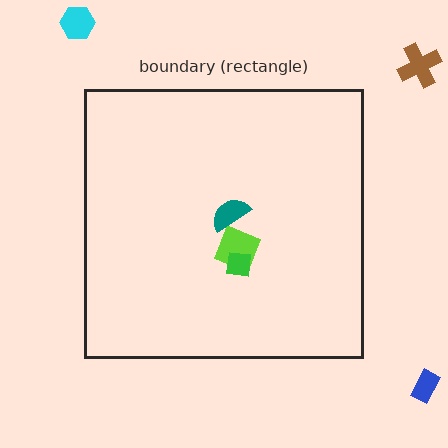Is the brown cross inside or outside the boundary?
Outside.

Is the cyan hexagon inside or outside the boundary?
Outside.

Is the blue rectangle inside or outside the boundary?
Outside.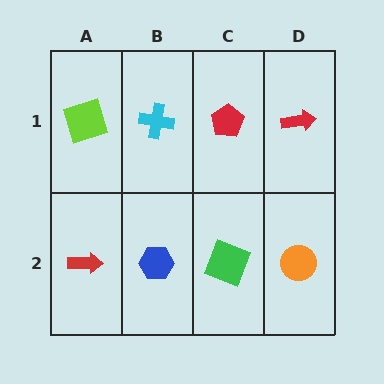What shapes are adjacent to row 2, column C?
A red pentagon (row 1, column C), a blue hexagon (row 2, column B), an orange circle (row 2, column D).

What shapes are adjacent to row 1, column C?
A green square (row 2, column C), a cyan cross (row 1, column B), a red arrow (row 1, column D).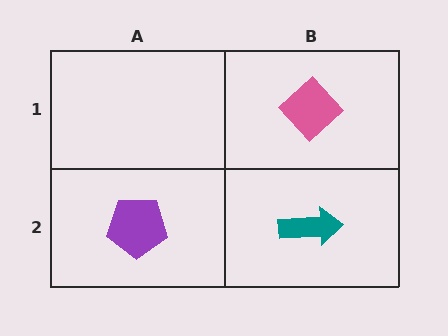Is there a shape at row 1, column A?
No, that cell is empty.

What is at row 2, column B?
A teal arrow.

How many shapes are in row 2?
2 shapes.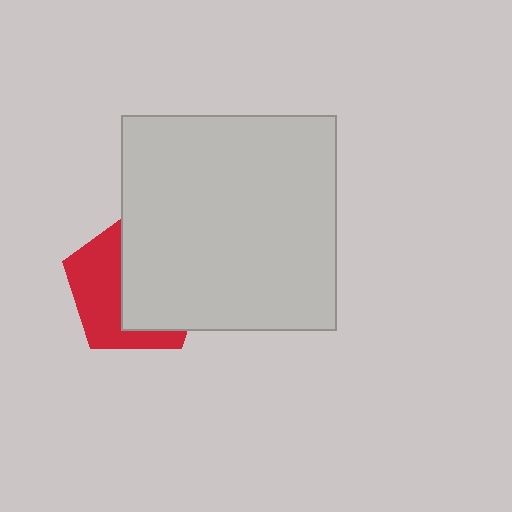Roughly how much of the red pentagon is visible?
A small part of it is visible (roughly 44%).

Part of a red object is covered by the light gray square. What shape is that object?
It is a pentagon.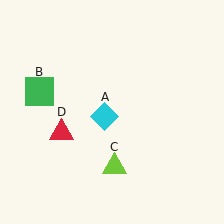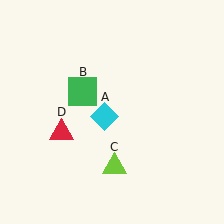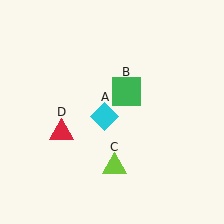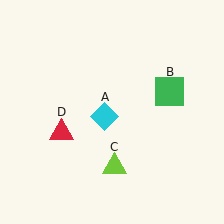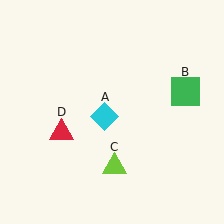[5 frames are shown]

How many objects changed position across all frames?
1 object changed position: green square (object B).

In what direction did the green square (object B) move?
The green square (object B) moved right.